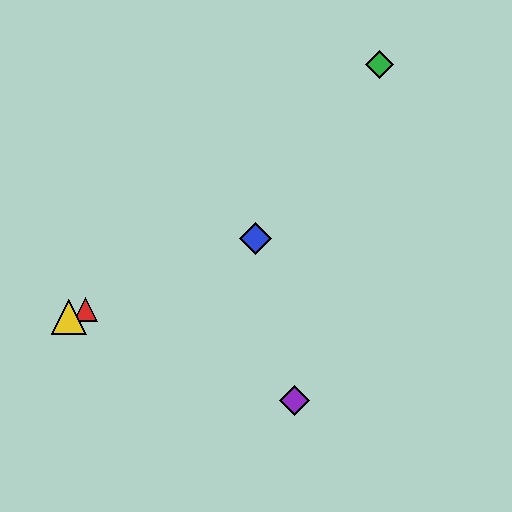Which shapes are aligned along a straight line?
The red triangle, the blue diamond, the yellow triangle are aligned along a straight line.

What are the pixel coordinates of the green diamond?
The green diamond is at (379, 65).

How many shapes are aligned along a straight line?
3 shapes (the red triangle, the blue diamond, the yellow triangle) are aligned along a straight line.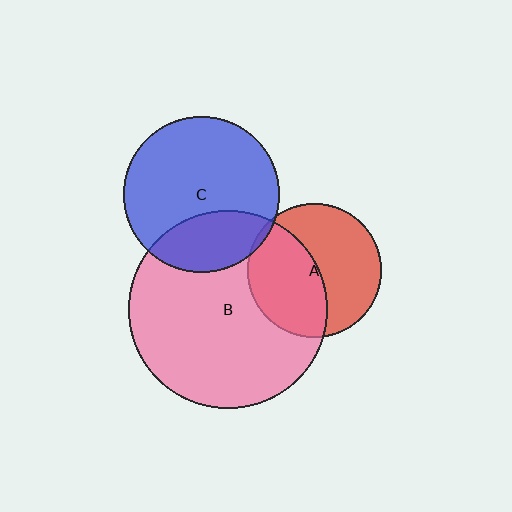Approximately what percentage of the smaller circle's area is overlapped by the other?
Approximately 5%.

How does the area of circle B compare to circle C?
Approximately 1.6 times.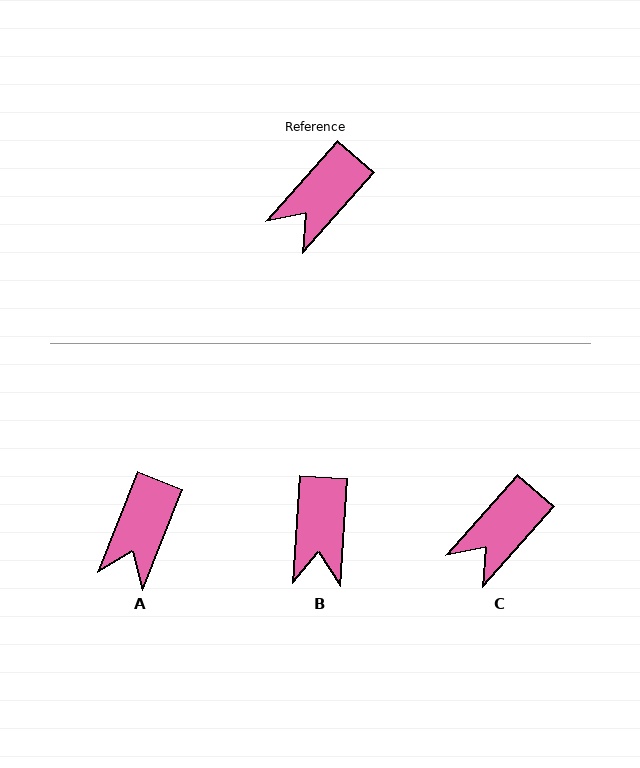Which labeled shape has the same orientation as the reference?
C.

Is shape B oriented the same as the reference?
No, it is off by about 38 degrees.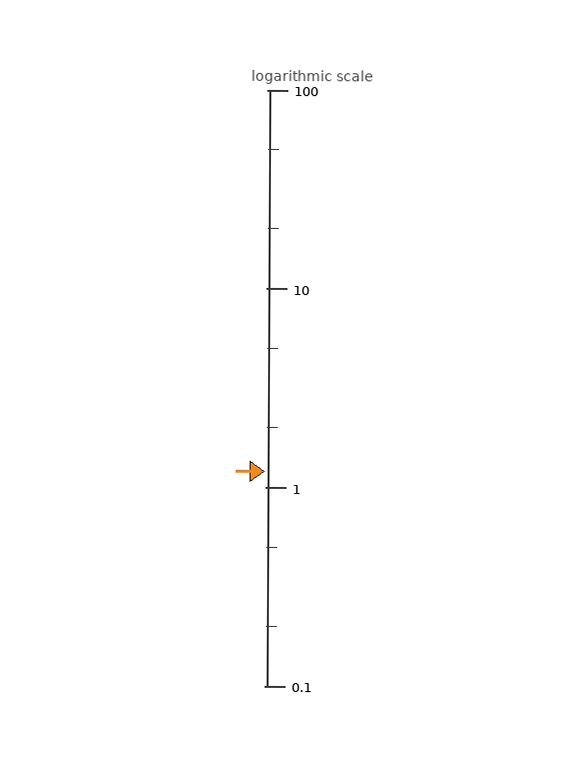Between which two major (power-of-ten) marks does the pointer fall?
The pointer is between 1 and 10.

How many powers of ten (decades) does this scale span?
The scale spans 3 decades, from 0.1 to 100.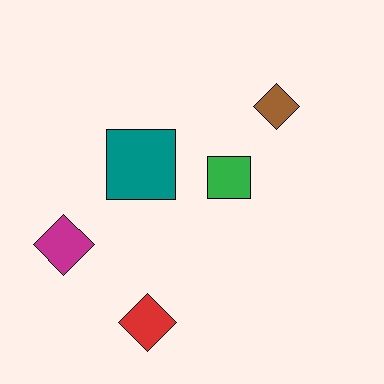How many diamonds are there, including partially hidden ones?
There are 3 diamonds.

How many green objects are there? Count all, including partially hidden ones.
There is 1 green object.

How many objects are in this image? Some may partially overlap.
There are 5 objects.